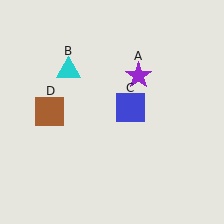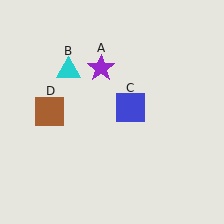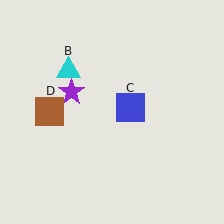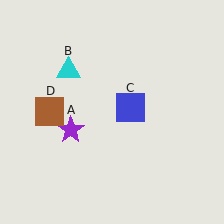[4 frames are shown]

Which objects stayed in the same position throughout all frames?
Cyan triangle (object B) and blue square (object C) and brown square (object D) remained stationary.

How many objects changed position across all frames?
1 object changed position: purple star (object A).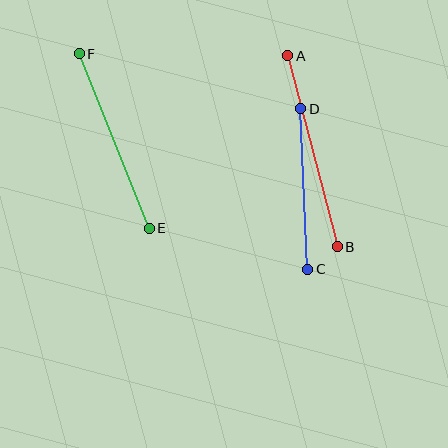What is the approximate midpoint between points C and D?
The midpoint is at approximately (304, 189) pixels.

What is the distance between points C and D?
The distance is approximately 160 pixels.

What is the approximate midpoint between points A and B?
The midpoint is at approximately (313, 151) pixels.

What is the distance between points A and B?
The distance is approximately 197 pixels.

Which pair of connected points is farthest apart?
Points A and B are farthest apart.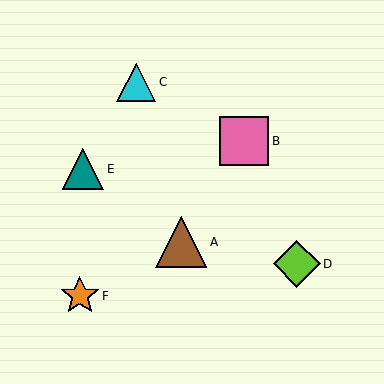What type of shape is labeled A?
Shape A is a brown triangle.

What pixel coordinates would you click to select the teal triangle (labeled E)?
Click at (83, 169) to select the teal triangle E.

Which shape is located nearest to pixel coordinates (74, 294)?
The orange star (labeled F) at (80, 296) is nearest to that location.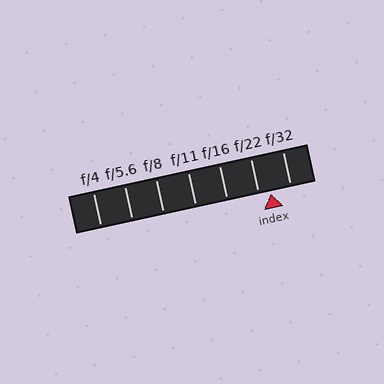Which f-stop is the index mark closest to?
The index mark is closest to f/22.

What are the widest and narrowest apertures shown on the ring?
The widest aperture shown is f/4 and the narrowest is f/32.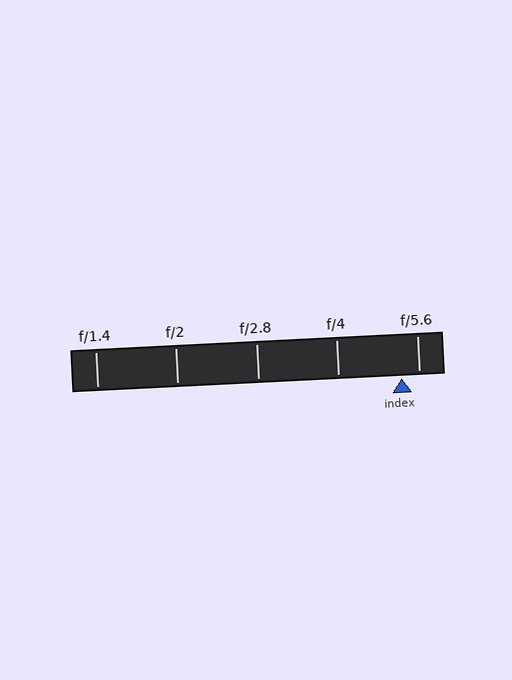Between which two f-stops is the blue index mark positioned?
The index mark is between f/4 and f/5.6.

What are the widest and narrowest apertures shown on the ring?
The widest aperture shown is f/1.4 and the narrowest is f/5.6.